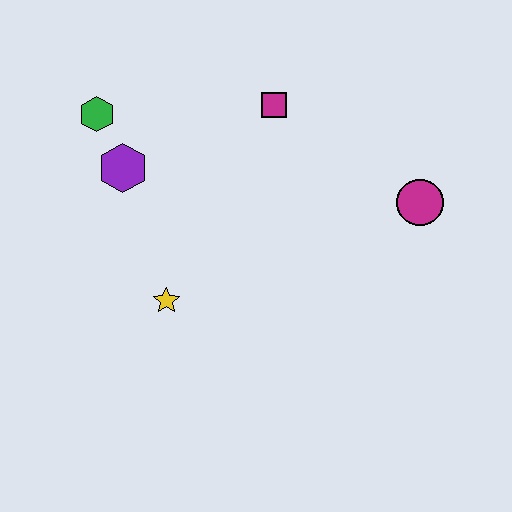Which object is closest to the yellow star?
The purple hexagon is closest to the yellow star.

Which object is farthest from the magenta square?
The yellow star is farthest from the magenta square.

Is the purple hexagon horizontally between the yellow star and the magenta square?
No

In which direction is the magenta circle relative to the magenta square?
The magenta circle is to the right of the magenta square.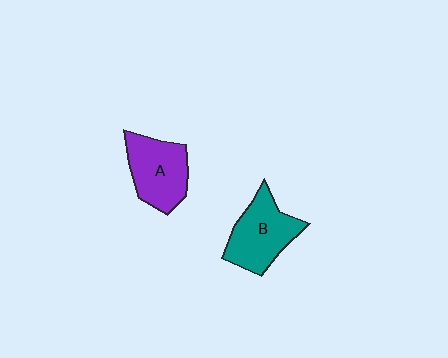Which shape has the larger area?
Shape B (teal).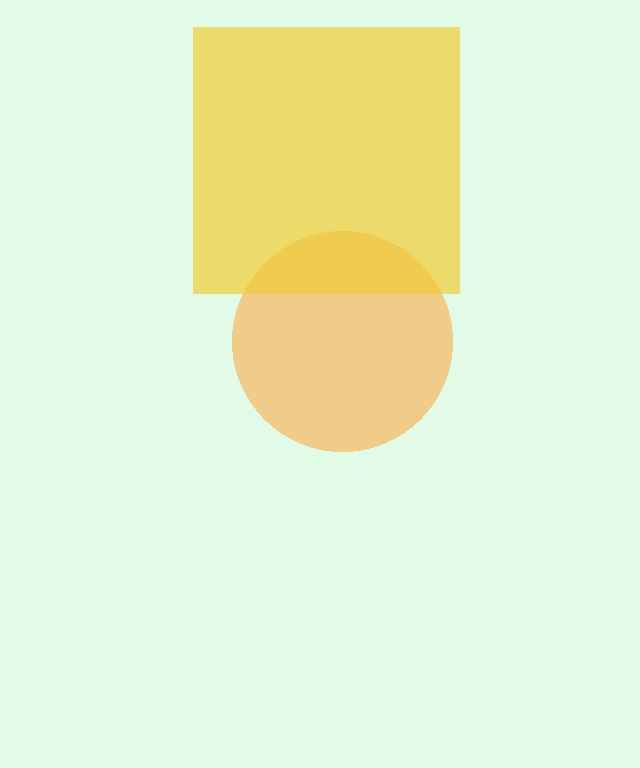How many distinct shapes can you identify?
There are 2 distinct shapes: an orange circle, a yellow square.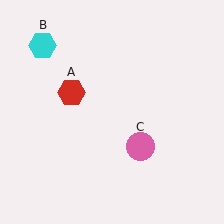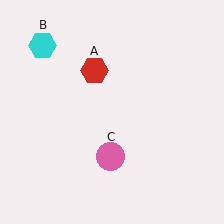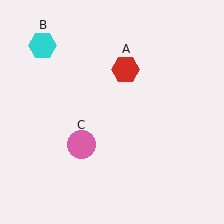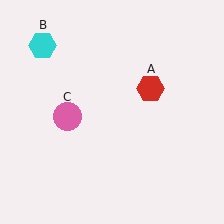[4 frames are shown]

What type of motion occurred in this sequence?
The red hexagon (object A), pink circle (object C) rotated clockwise around the center of the scene.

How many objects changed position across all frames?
2 objects changed position: red hexagon (object A), pink circle (object C).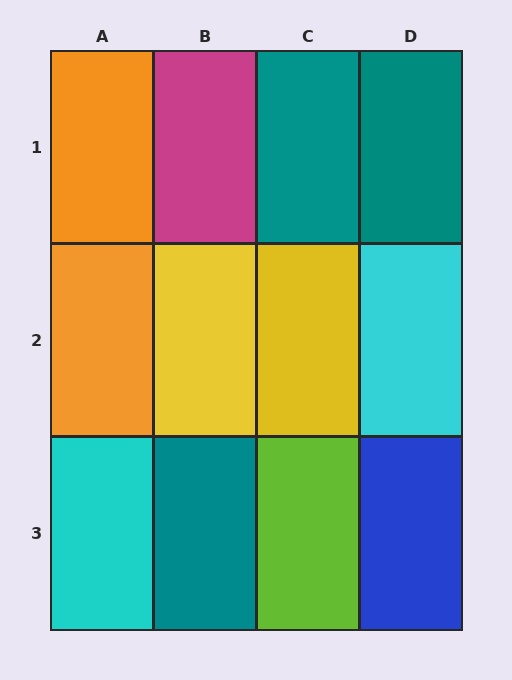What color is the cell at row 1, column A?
Orange.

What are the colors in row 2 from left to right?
Orange, yellow, yellow, cyan.